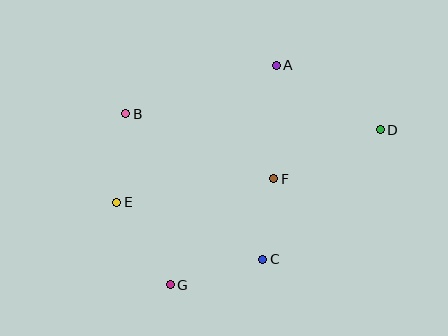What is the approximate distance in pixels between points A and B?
The distance between A and B is approximately 158 pixels.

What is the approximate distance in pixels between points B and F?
The distance between B and F is approximately 162 pixels.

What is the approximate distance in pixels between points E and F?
The distance between E and F is approximately 159 pixels.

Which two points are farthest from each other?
Points D and E are farthest from each other.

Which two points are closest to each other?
Points C and F are closest to each other.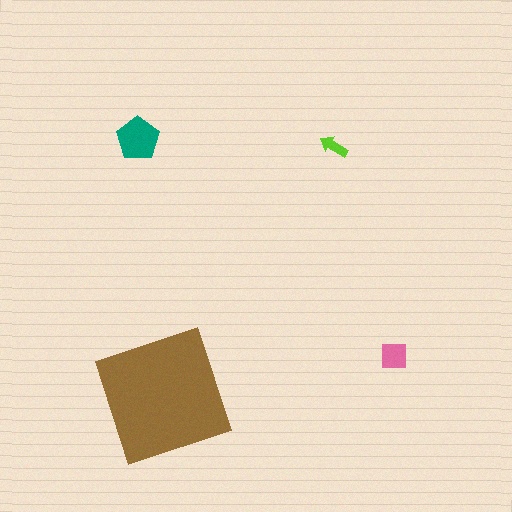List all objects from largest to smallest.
The brown square, the teal pentagon, the pink square, the lime arrow.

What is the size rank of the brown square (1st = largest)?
1st.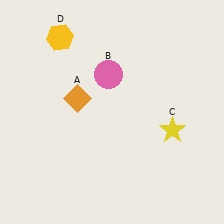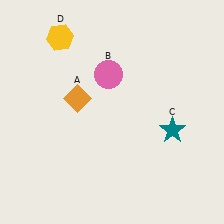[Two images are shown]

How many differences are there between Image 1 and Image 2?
There is 1 difference between the two images.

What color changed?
The star (C) changed from yellow in Image 1 to teal in Image 2.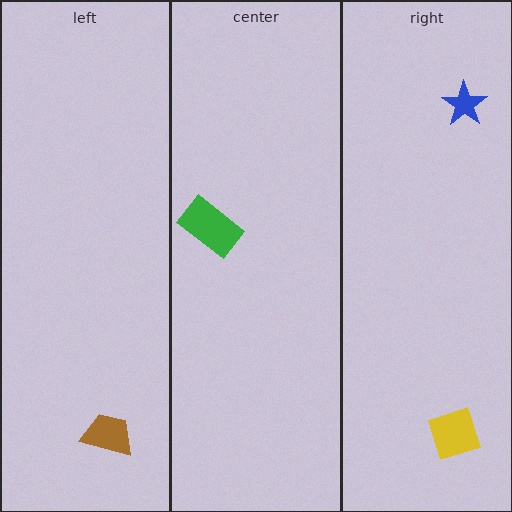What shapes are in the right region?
The yellow square, the blue star.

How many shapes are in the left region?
1.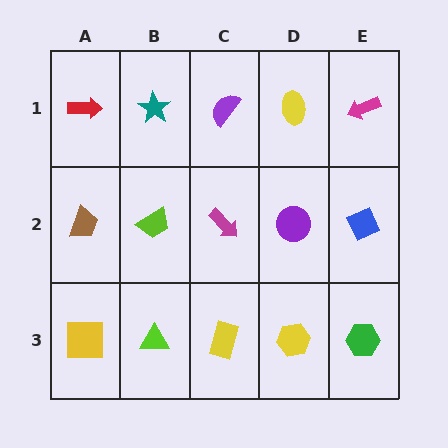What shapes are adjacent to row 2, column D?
A yellow ellipse (row 1, column D), a yellow hexagon (row 3, column D), a magenta arrow (row 2, column C), a blue diamond (row 2, column E).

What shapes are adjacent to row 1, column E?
A blue diamond (row 2, column E), a yellow ellipse (row 1, column D).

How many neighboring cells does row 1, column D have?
3.